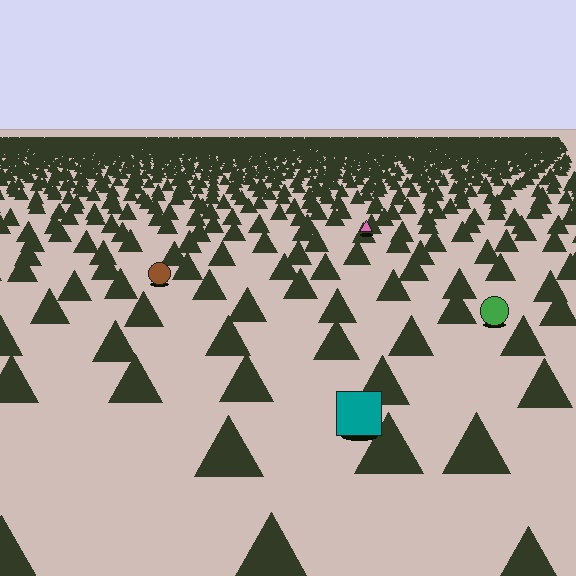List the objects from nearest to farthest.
From nearest to farthest: the teal square, the green circle, the brown circle, the pink triangle.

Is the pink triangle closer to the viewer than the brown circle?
No. The brown circle is closer — you can tell from the texture gradient: the ground texture is coarser near it.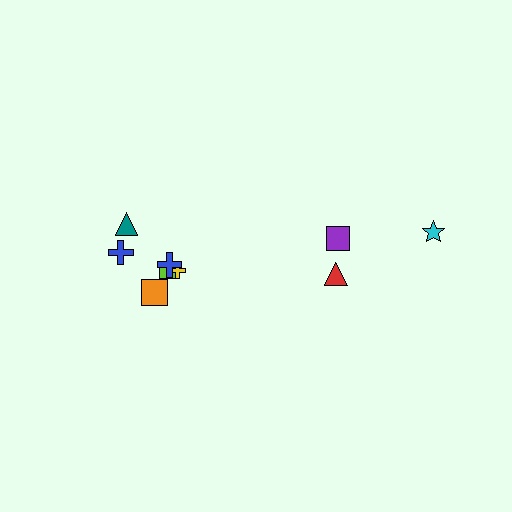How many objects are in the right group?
There are 3 objects.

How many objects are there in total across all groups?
There are 9 objects.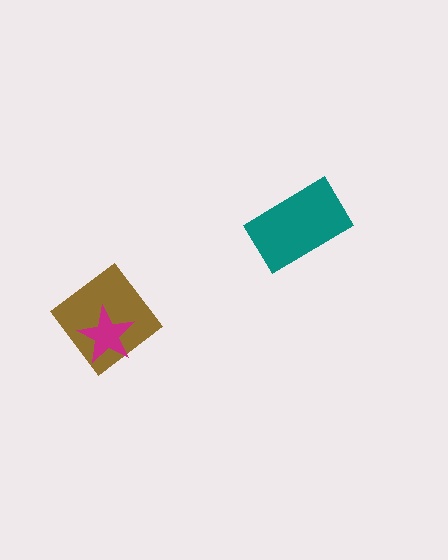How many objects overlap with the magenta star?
1 object overlaps with the magenta star.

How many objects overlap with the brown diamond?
1 object overlaps with the brown diamond.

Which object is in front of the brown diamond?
The magenta star is in front of the brown diamond.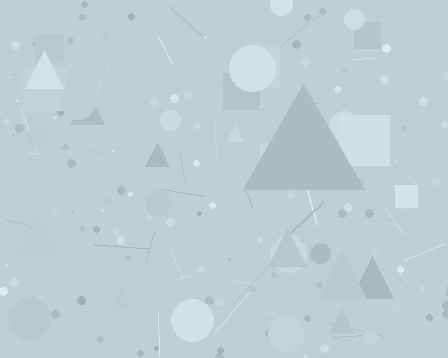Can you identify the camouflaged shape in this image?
The camouflaged shape is a triangle.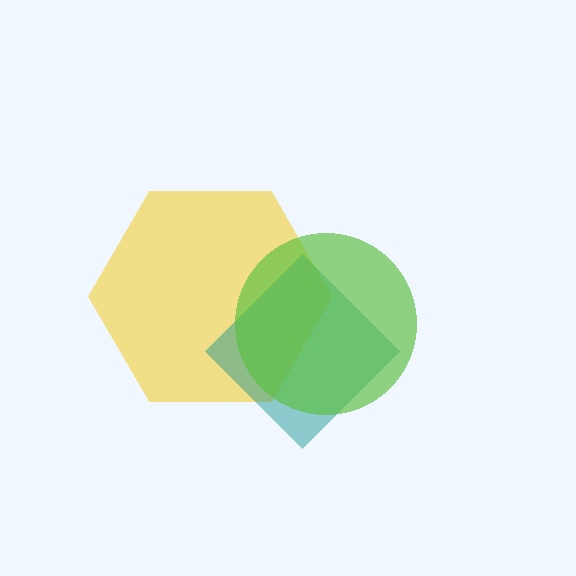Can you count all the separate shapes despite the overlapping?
Yes, there are 3 separate shapes.